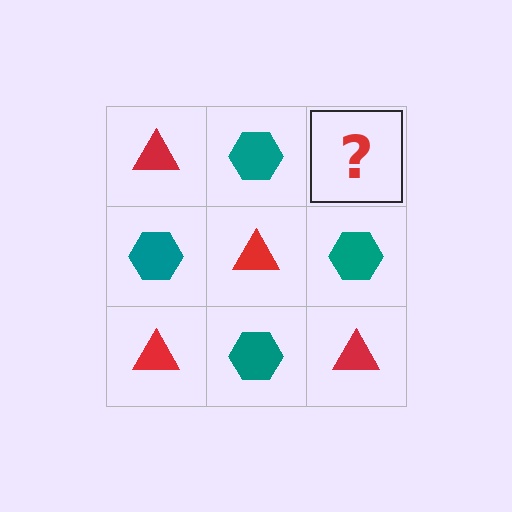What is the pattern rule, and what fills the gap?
The rule is that it alternates red triangle and teal hexagon in a checkerboard pattern. The gap should be filled with a red triangle.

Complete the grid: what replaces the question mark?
The question mark should be replaced with a red triangle.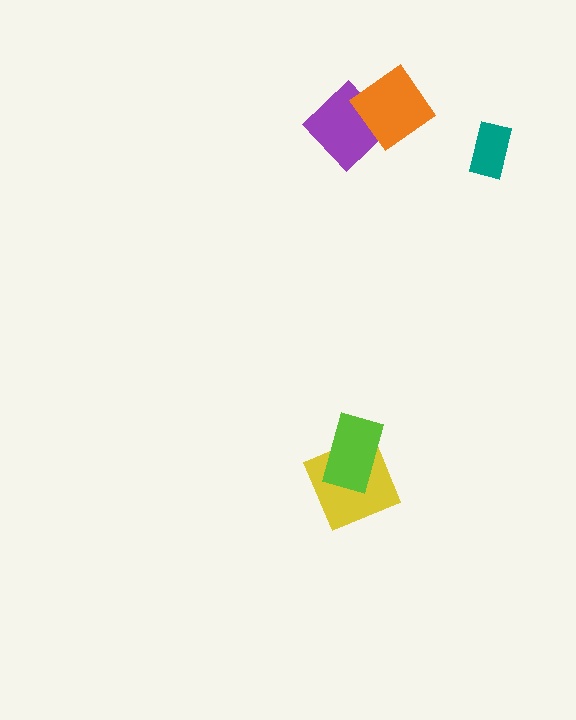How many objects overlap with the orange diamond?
1 object overlaps with the orange diamond.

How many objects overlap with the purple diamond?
1 object overlaps with the purple diamond.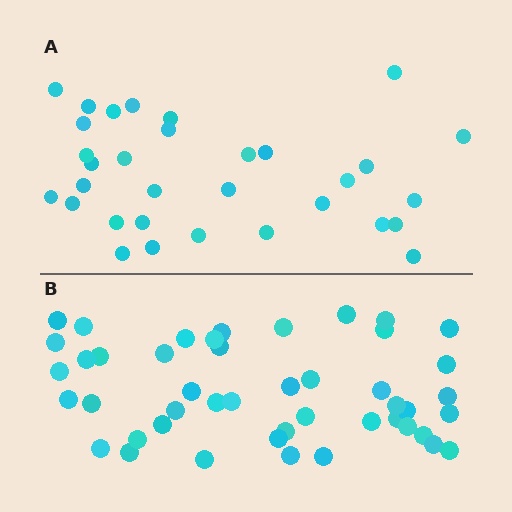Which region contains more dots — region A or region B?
Region B (the bottom region) has more dots.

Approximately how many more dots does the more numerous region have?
Region B has approximately 15 more dots than region A.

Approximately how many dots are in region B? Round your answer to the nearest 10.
About 50 dots. (The exact count is 46, which rounds to 50.)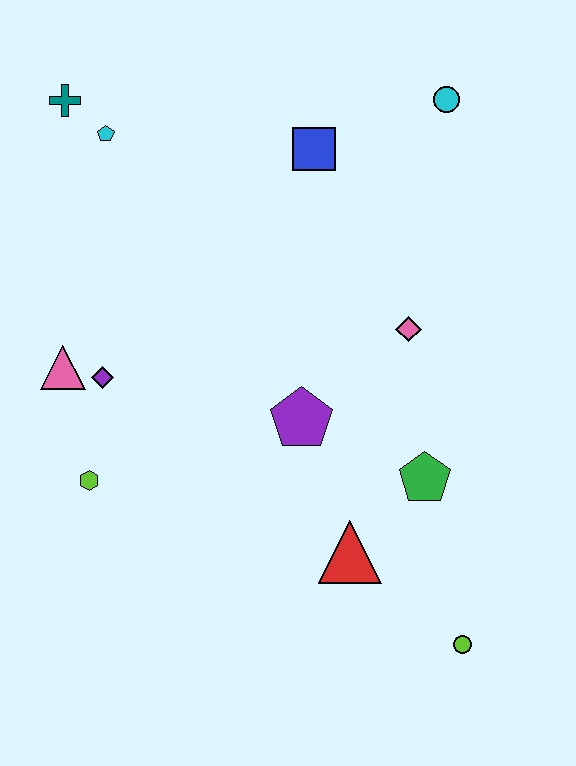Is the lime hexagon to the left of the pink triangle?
No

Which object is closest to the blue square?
The cyan circle is closest to the blue square.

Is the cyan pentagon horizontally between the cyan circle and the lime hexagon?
Yes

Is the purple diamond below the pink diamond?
Yes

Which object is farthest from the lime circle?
The teal cross is farthest from the lime circle.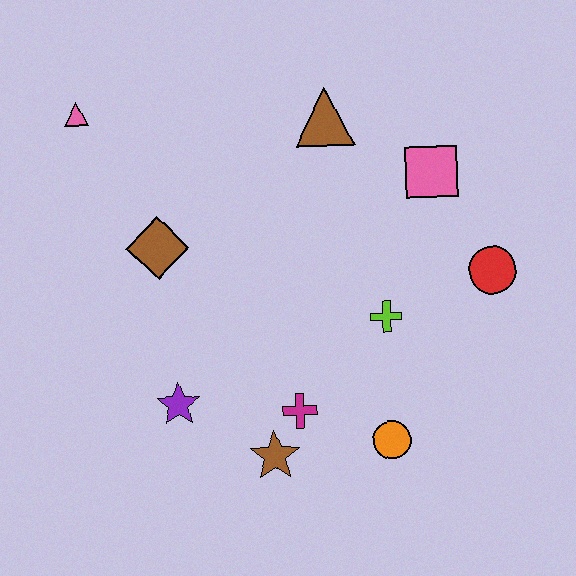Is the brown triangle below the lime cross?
No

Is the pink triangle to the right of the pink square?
No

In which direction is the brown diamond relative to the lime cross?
The brown diamond is to the left of the lime cross.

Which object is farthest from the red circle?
The pink triangle is farthest from the red circle.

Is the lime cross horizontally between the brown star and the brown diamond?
No